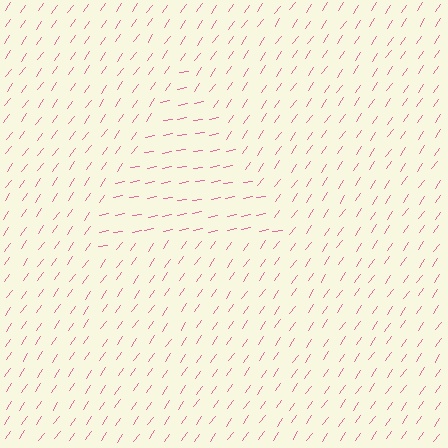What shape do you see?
I see a triangle.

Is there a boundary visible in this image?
Yes, there is a texture boundary formed by a change in line orientation.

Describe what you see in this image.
The image is filled with small pink line segments. A triangle region in the image has lines oriented differently from the surrounding lines, creating a visible texture boundary.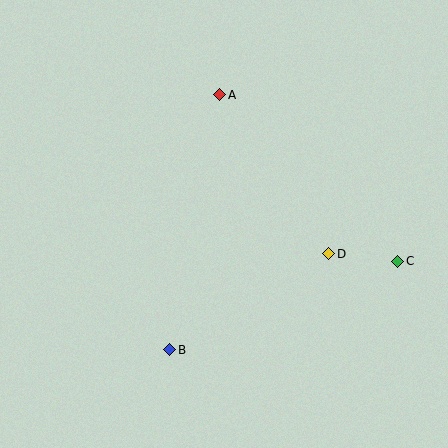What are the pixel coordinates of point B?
Point B is at (170, 350).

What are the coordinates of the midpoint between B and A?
The midpoint between B and A is at (195, 222).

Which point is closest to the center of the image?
Point D at (329, 254) is closest to the center.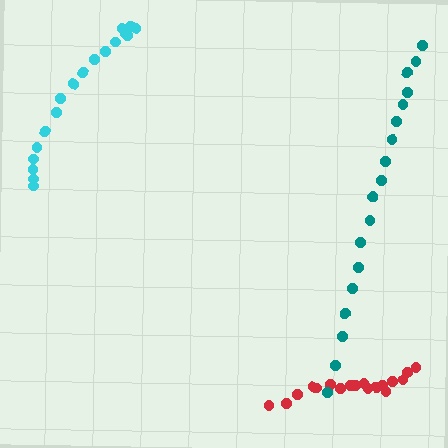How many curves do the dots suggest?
There are 3 distinct paths.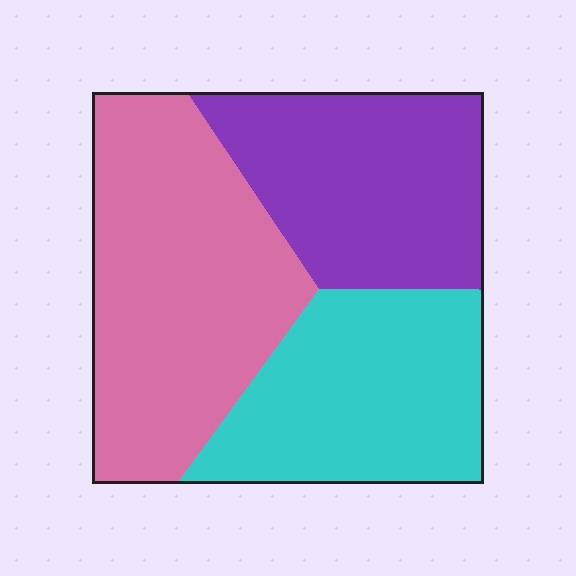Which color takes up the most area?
Pink, at roughly 40%.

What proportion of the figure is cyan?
Cyan covers roughly 30% of the figure.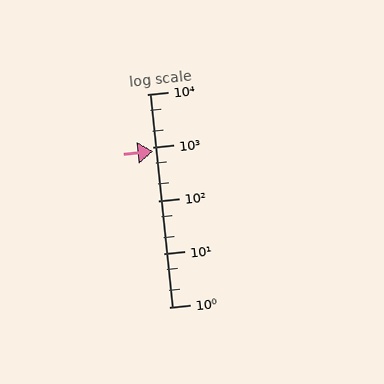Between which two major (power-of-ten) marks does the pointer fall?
The pointer is between 100 and 1000.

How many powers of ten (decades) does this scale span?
The scale spans 4 decades, from 1 to 10000.